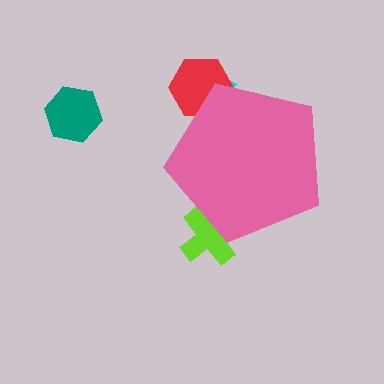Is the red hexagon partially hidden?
Yes, the red hexagon is partially hidden behind the pink pentagon.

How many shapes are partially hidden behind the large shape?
3 shapes are partially hidden.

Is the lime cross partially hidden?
Yes, the lime cross is partially hidden behind the pink pentagon.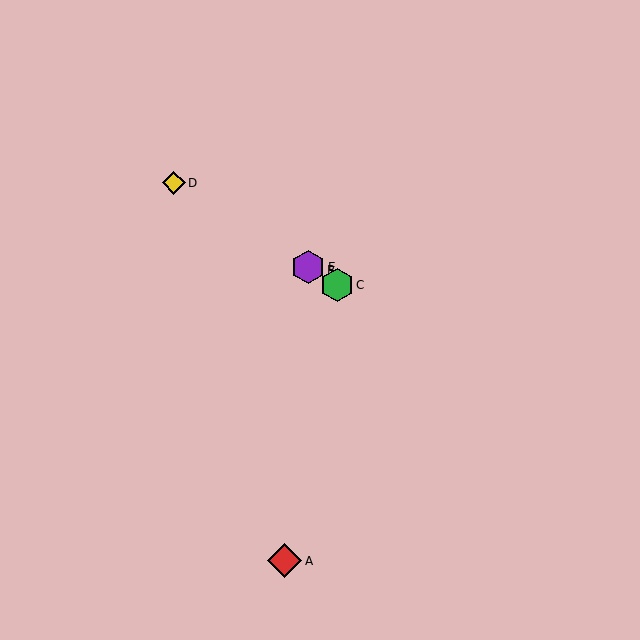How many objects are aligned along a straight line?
4 objects (B, C, D, E) are aligned along a straight line.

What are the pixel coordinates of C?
Object C is at (337, 285).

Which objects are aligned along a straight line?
Objects B, C, D, E are aligned along a straight line.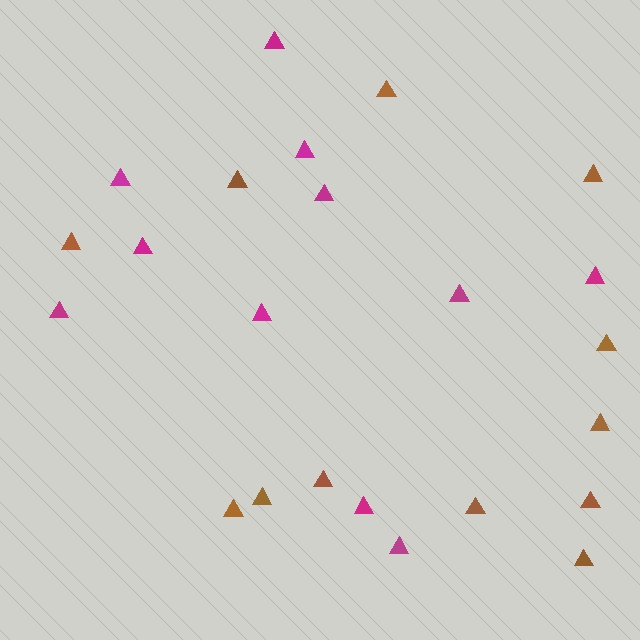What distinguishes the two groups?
There are 2 groups: one group of brown triangles (12) and one group of magenta triangles (11).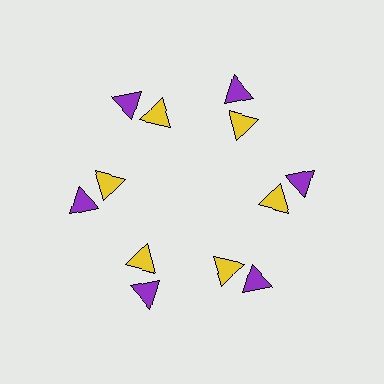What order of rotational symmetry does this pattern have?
This pattern has 6-fold rotational symmetry.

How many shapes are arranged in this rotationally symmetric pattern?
There are 12 shapes, arranged in 6 groups of 2.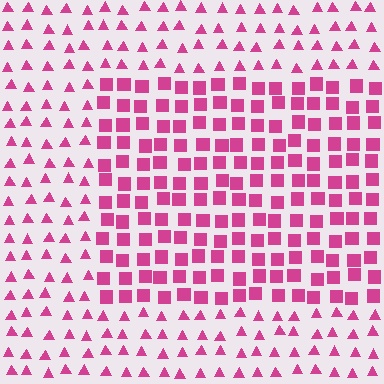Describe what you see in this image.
The image is filled with small magenta elements arranged in a uniform grid. A rectangle-shaped region contains squares, while the surrounding area contains triangles. The boundary is defined purely by the change in element shape.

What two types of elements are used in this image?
The image uses squares inside the rectangle region and triangles outside it.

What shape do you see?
I see a rectangle.